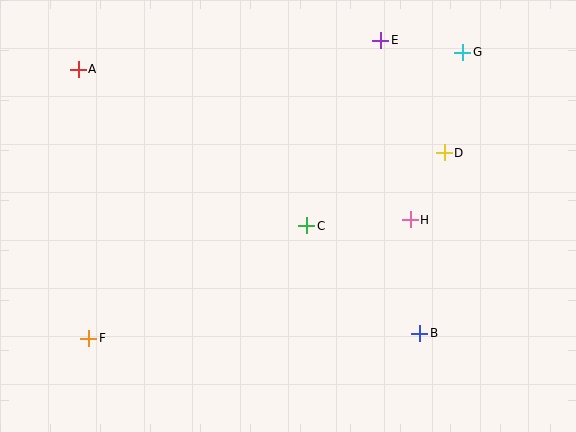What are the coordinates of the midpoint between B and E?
The midpoint between B and E is at (400, 187).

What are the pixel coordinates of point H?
Point H is at (410, 220).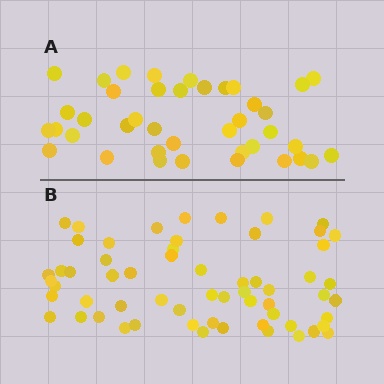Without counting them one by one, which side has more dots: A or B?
Region B (the bottom region) has more dots.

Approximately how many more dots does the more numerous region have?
Region B has approximately 20 more dots than region A.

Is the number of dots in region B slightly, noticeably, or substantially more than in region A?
Region B has substantially more. The ratio is roughly 1.5 to 1.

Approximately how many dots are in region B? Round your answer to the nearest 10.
About 60 dots.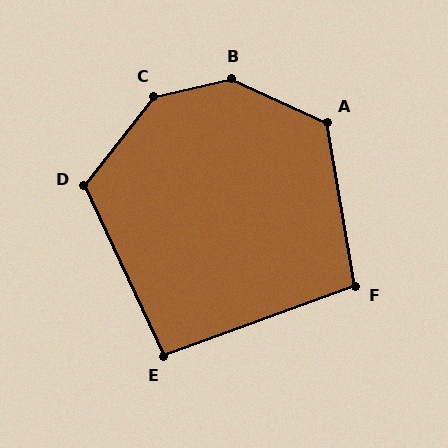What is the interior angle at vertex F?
Approximately 100 degrees (obtuse).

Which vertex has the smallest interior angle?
E, at approximately 95 degrees.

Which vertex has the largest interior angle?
B, at approximately 143 degrees.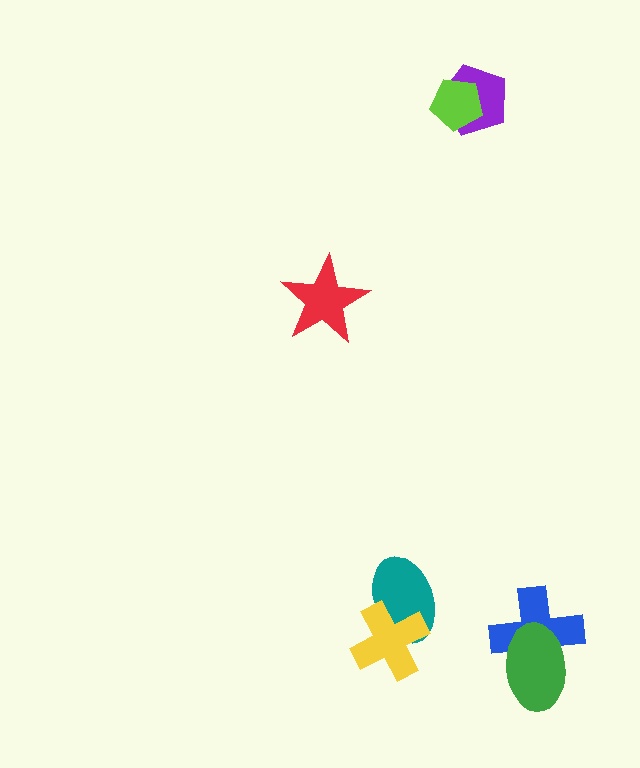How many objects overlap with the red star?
0 objects overlap with the red star.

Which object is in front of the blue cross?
The green ellipse is in front of the blue cross.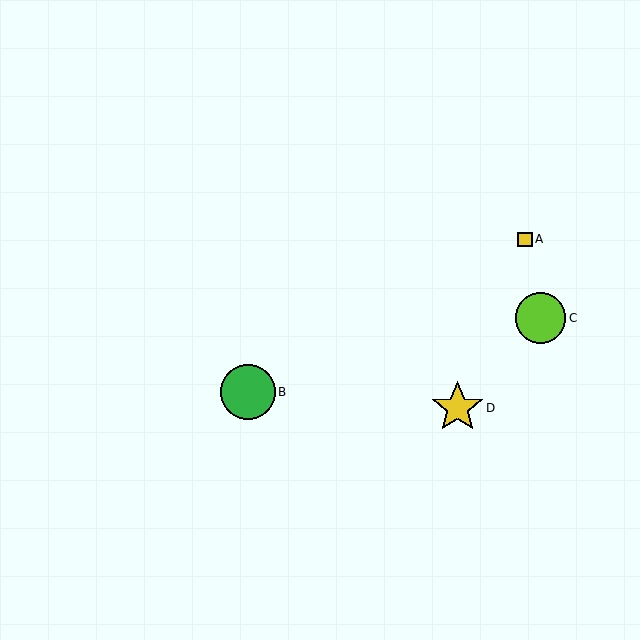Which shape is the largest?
The green circle (labeled B) is the largest.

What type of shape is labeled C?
Shape C is a lime circle.